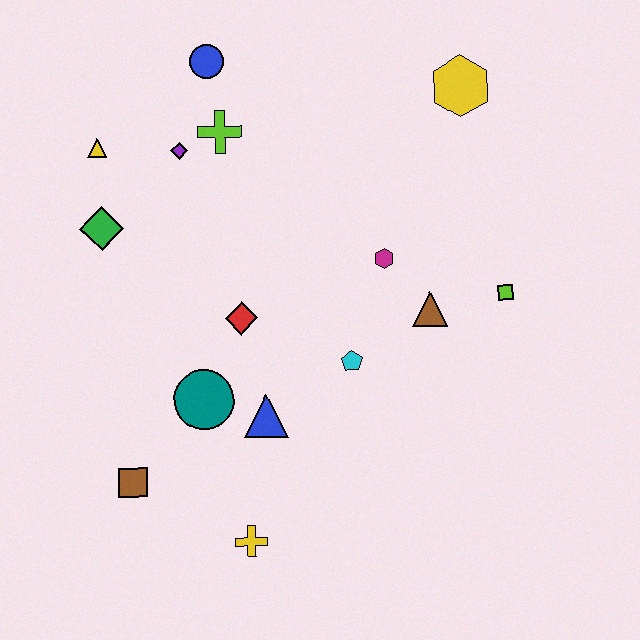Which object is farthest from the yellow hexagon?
The brown square is farthest from the yellow hexagon.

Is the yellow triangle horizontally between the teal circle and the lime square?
No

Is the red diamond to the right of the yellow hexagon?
No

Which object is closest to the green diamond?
The yellow triangle is closest to the green diamond.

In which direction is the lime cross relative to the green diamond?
The lime cross is to the right of the green diamond.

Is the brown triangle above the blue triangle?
Yes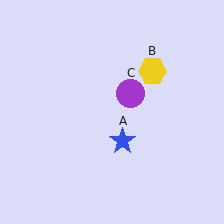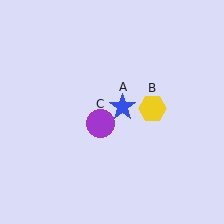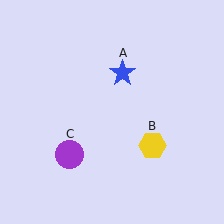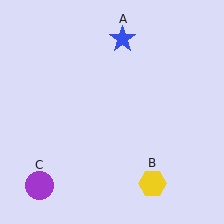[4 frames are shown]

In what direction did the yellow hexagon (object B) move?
The yellow hexagon (object B) moved down.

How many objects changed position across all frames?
3 objects changed position: blue star (object A), yellow hexagon (object B), purple circle (object C).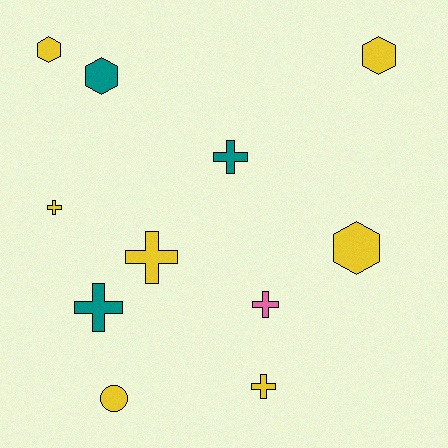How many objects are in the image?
There are 11 objects.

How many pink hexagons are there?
There are no pink hexagons.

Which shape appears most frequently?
Cross, with 6 objects.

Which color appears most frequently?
Yellow, with 7 objects.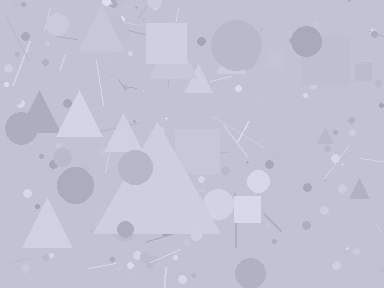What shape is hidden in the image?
A triangle is hidden in the image.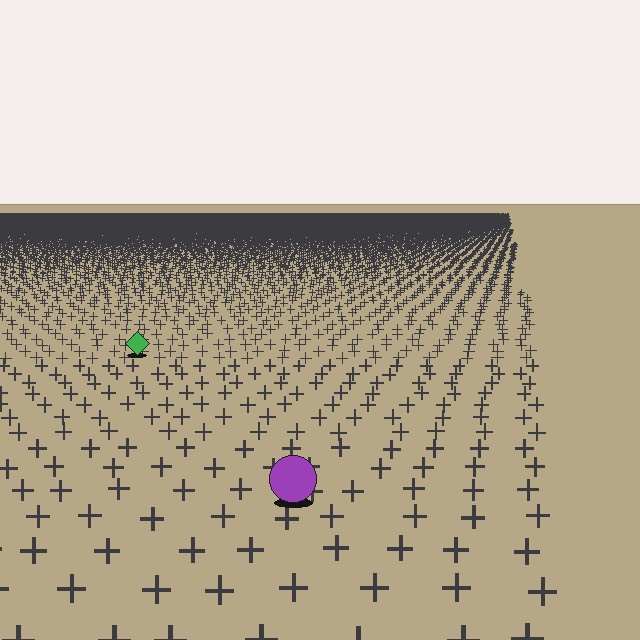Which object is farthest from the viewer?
The green diamond is farthest from the viewer. It appears smaller and the ground texture around it is denser.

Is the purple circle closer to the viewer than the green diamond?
Yes. The purple circle is closer — you can tell from the texture gradient: the ground texture is coarser near it.